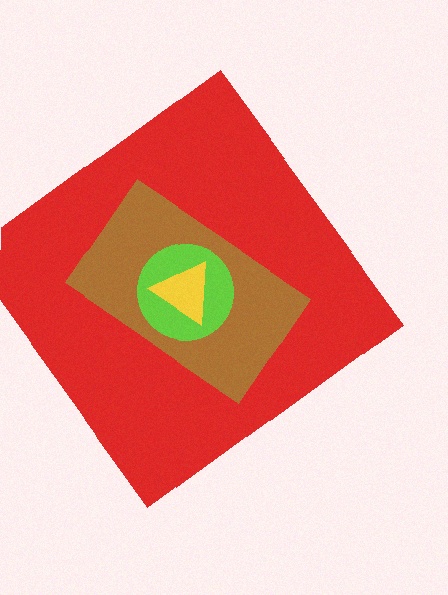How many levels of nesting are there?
4.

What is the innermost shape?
The yellow triangle.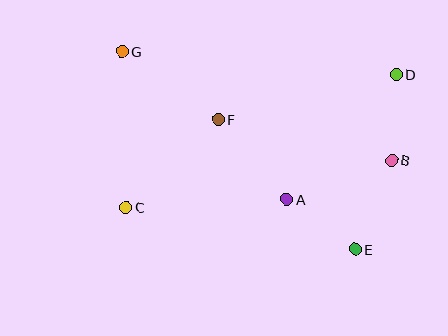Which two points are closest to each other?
Points A and E are closest to each other.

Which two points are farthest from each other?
Points E and G are farthest from each other.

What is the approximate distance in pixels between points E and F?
The distance between E and F is approximately 188 pixels.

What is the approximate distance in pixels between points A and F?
The distance between A and F is approximately 105 pixels.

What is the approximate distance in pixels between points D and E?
The distance between D and E is approximately 180 pixels.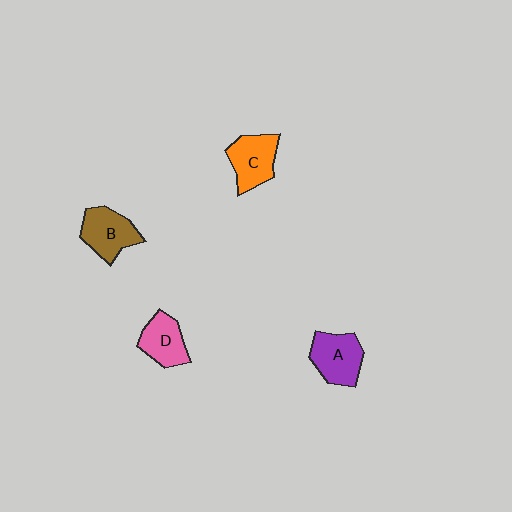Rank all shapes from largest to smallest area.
From largest to smallest: A (purple), C (orange), B (brown), D (pink).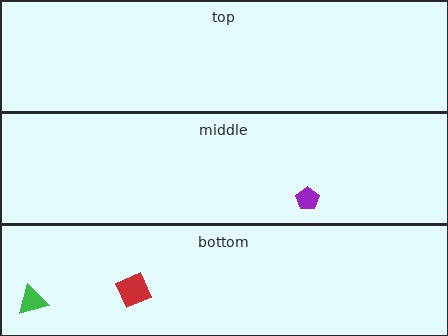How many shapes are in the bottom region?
2.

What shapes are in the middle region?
The purple pentagon.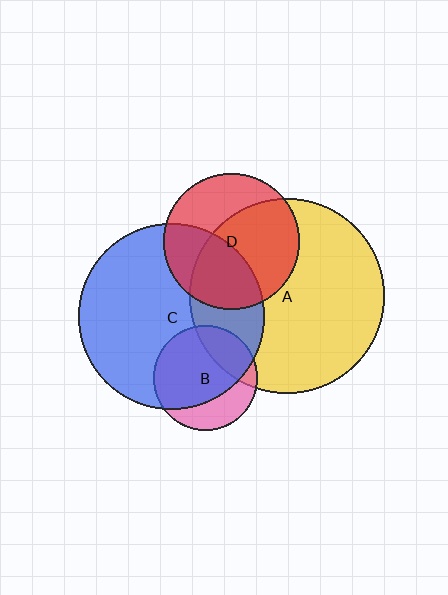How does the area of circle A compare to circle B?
Approximately 3.5 times.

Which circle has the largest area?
Circle A (yellow).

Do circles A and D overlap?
Yes.